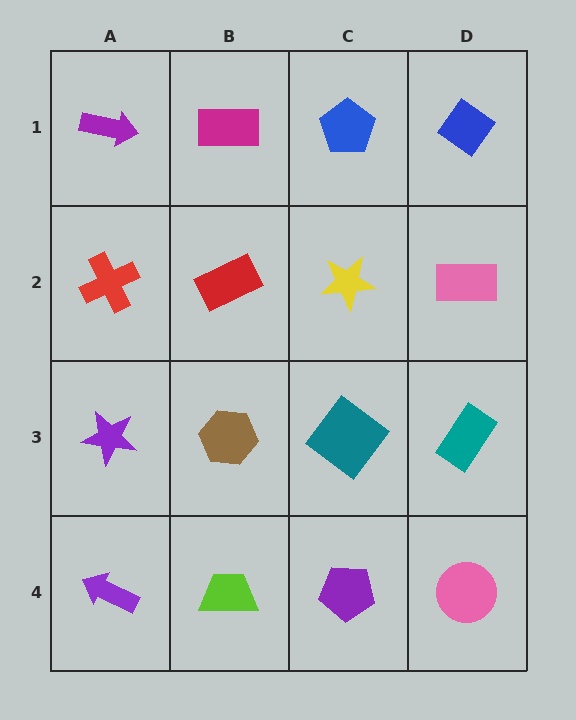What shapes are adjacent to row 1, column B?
A red rectangle (row 2, column B), a purple arrow (row 1, column A), a blue pentagon (row 1, column C).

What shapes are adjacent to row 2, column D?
A blue diamond (row 1, column D), a teal rectangle (row 3, column D), a yellow star (row 2, column C).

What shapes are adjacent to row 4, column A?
A purple star (row 3, column A), a lime trapezoid (row 4, column B).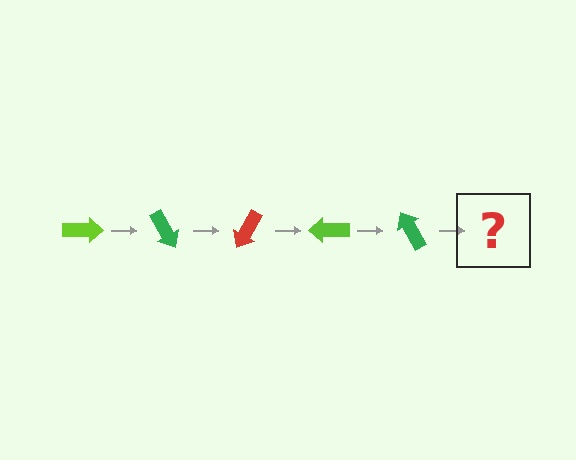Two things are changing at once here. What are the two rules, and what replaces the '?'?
The two rules are that it rotates 60 degrees each step and the color cycles through lime, green, and red. The '?' should be a red arrow, rotated 300 degrees from the start.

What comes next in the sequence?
The next element should be a red arrow, rotated 300 degrees from the start.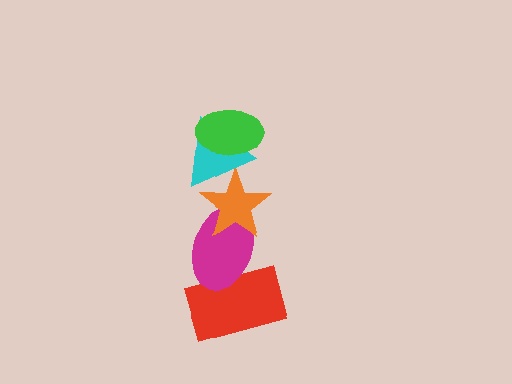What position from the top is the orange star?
The orange star is 3rd from the top.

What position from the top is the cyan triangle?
The cyan triangle is 2nd from the top.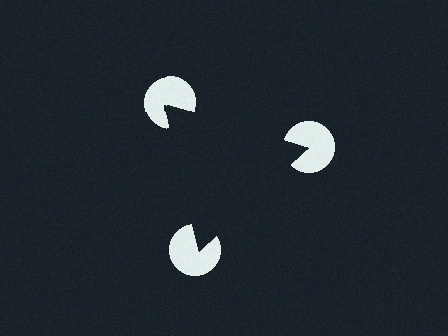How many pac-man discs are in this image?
There are 3 — one at each vertex of the illusory triangle.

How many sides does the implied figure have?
3 sides.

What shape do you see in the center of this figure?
An illusory triangle — its edges are inferred from the aligned wedge cuts in the pac-man discs, not physically drawn.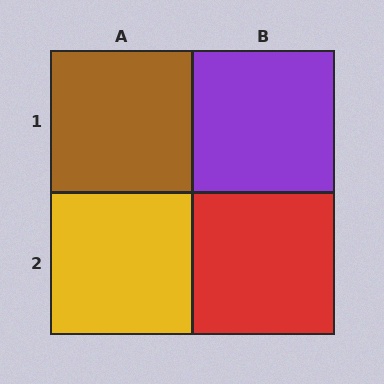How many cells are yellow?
1 cell is yellow.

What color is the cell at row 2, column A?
Yellow.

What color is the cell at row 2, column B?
Red.